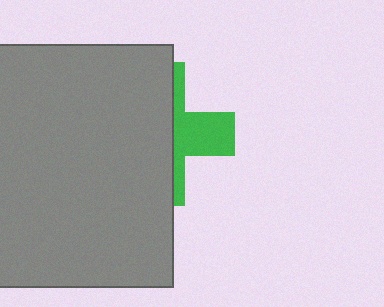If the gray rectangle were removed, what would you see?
You would see the complete green cross.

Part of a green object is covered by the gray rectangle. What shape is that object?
It is a cross.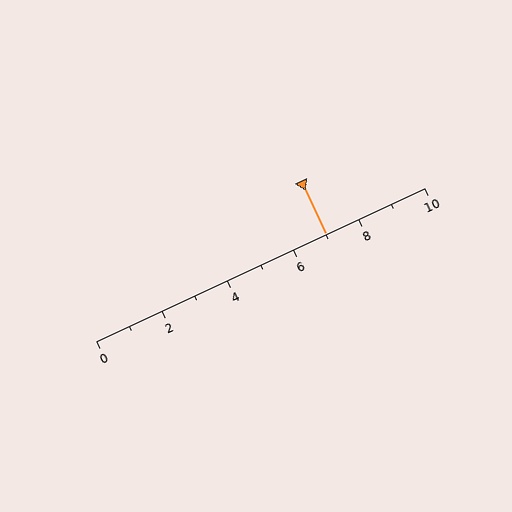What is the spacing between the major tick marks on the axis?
The major ticks are spaced 2 apart.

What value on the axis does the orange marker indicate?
The marker indicates approximately 7.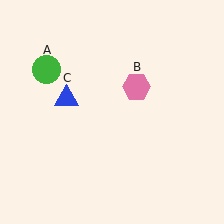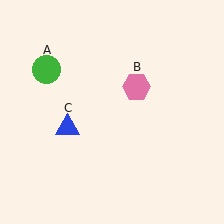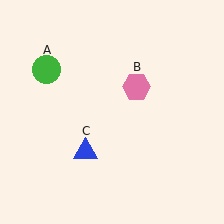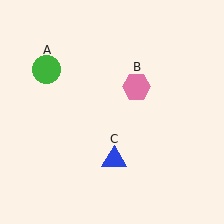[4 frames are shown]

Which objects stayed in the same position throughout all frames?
Green circle (object A) and pink hexagon (object B) remained stationary.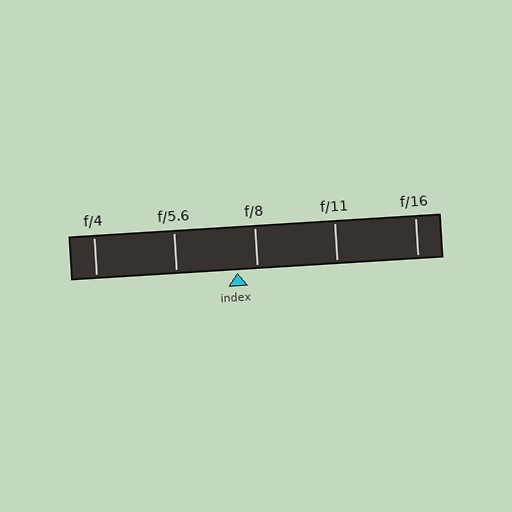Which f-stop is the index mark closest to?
The index mark is closest to f/8.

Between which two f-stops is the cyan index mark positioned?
The index mark is between f/5.6 and f/8.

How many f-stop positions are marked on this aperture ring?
There are 5 f-stop positions marked.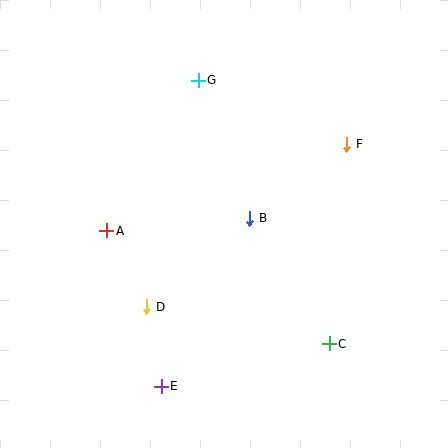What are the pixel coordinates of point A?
Point A is at (107, 231).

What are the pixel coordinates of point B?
Point B is at (250, 218).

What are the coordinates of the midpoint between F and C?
The midpoint between F and C is at (338, 244).